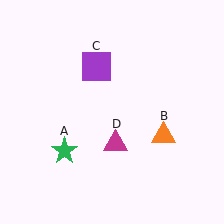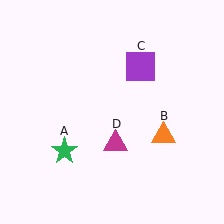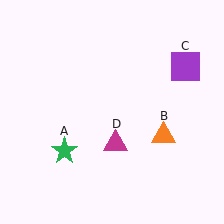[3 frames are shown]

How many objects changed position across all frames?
1 object changed position: purple square (object C).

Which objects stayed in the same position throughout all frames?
Green star (object A) and orange triangle (object B) and magenta triangle (object D) remained stationary.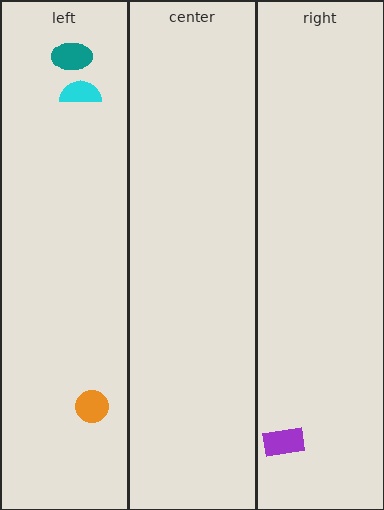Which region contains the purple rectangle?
The right region.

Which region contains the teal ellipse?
The left region.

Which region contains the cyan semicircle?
The left region.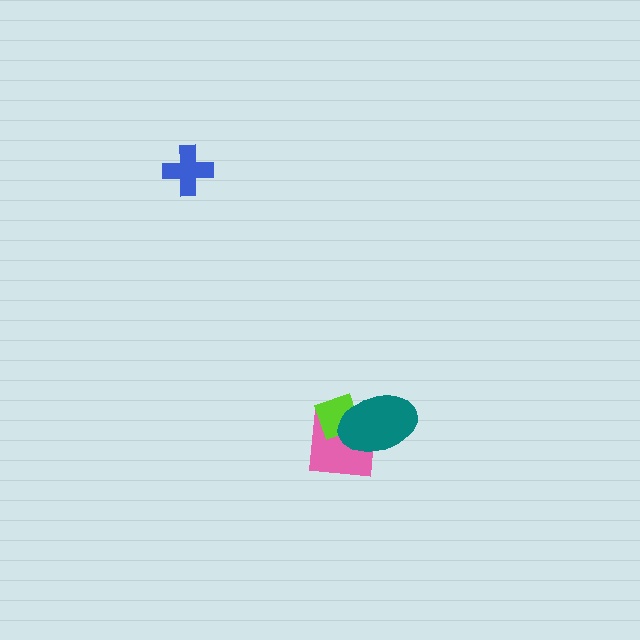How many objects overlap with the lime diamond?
2 objects overlap with the lime diamond.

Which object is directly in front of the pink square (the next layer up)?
The lime diamond is directly in front of the pink square.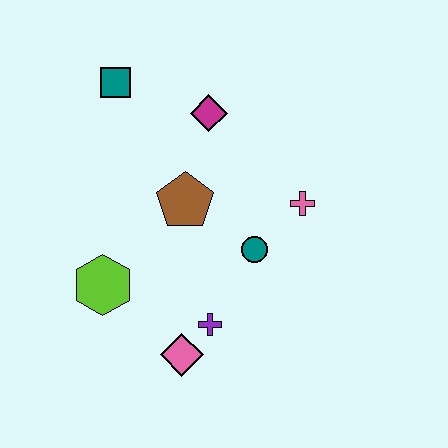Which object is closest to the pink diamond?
The purple cross is closest to the pink diamond.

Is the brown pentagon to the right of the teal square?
Yes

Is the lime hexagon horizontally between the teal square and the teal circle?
No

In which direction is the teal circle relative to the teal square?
The teal circle is below the teal square.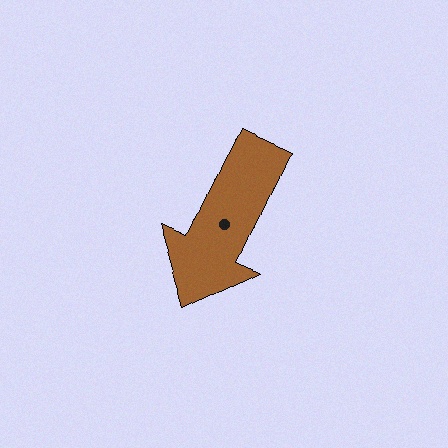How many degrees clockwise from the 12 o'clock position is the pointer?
Approximately 204 degrees.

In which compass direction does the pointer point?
Southwest.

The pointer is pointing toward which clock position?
Roughly 7 o'clock.